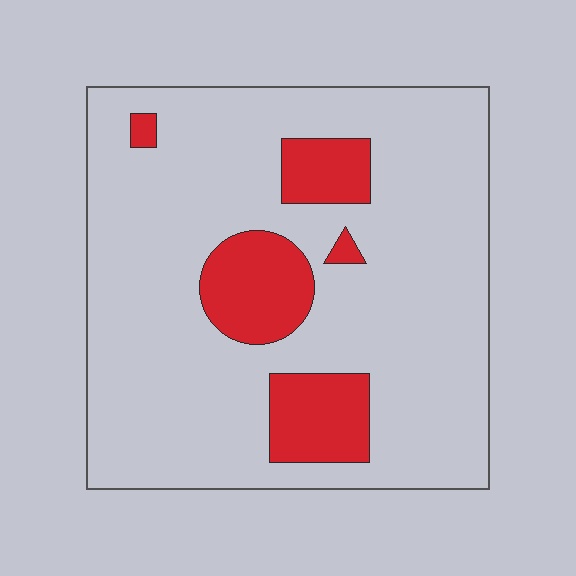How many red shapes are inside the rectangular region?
5.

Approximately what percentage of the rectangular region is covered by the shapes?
Approximately 15%.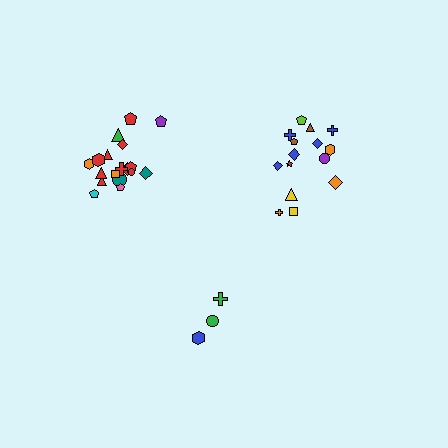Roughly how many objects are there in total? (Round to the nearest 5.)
Roughly 35 objects in total.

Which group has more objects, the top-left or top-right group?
The top-left group.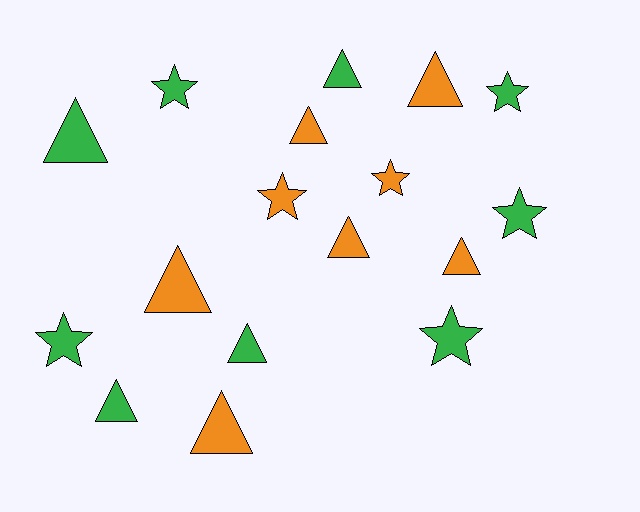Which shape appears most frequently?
Triangle, with 10 objects.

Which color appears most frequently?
Green, with 9 objects.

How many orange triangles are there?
There are 6 orange triangles.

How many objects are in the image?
There are 17 objects.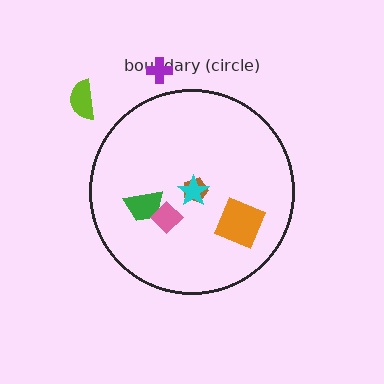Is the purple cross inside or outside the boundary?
Outside.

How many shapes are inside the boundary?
5 inside, 2 outside.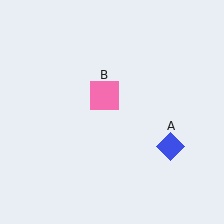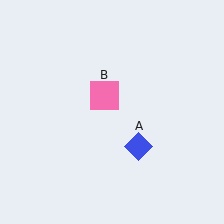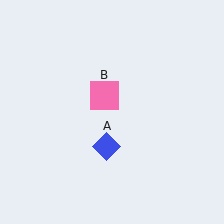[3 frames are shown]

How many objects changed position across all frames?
1 object changed position: blue diamond (object A).